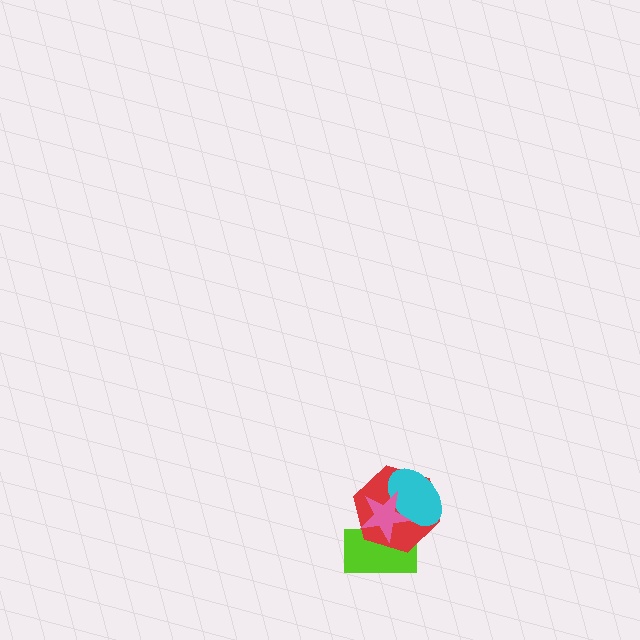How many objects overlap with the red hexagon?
3 objects overlap with the red hexagon.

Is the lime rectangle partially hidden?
Yes, it is partially covered by another shape.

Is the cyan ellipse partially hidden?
Yes, it is partially covered by another shape.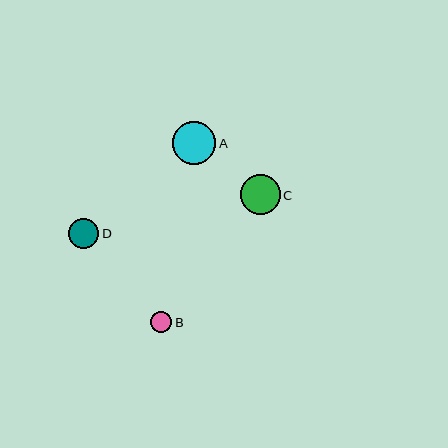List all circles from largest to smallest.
From largest to smallest: A, C, D, B.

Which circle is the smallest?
Circle B is the smallest with a size of approximately 21 pixels.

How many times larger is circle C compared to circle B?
Circle C is approximately 1.9 times the size of circle B.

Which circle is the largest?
Circle A is the largest with a size of approximately 43 pixels.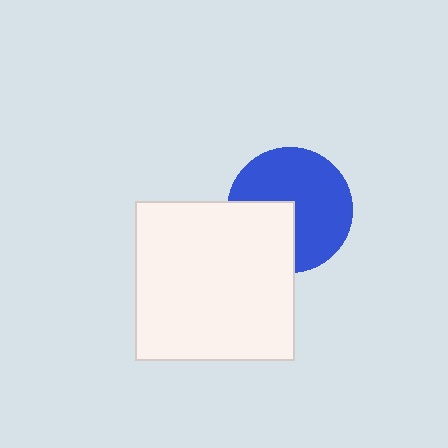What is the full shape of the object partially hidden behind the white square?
The partially hidden object is a blue circle.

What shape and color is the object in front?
The object in front is a white square.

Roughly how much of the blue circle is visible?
Most of it is visible (roughly 68%).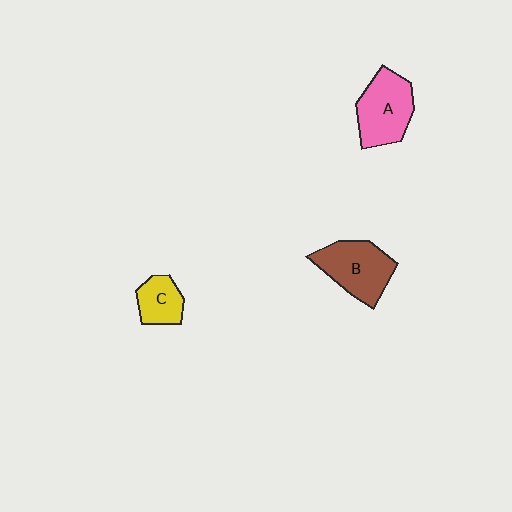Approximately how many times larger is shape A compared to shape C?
Approximately 1.8 times.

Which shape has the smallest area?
Shape C (yellow).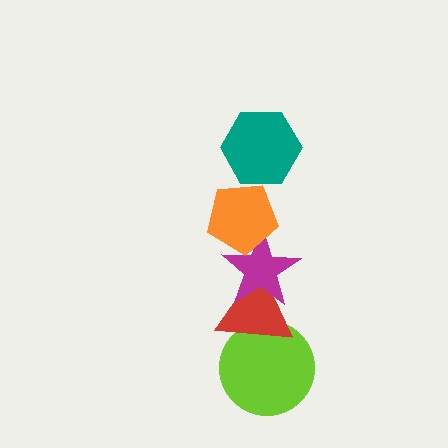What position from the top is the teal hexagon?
The teal hexagon is 1st from the top.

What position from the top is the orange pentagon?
The orange pentagon is 2nd from the top.